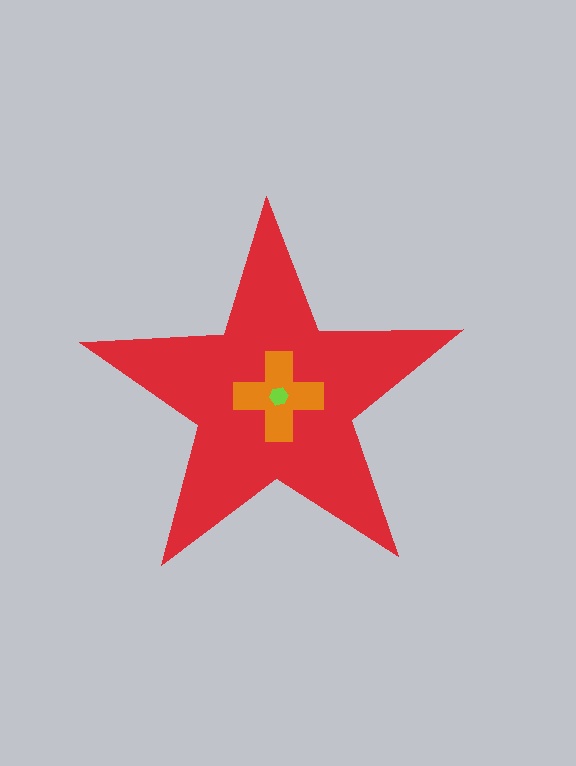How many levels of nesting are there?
3.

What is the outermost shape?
The red star.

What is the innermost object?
The lime hexagon.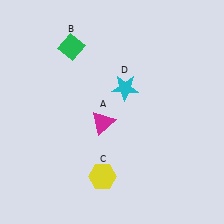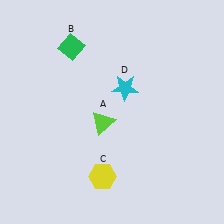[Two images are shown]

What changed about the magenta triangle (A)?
In Image 1, A is magenta. In Image 2, it changed to lime.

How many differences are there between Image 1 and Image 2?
There is 1 difference between the two images.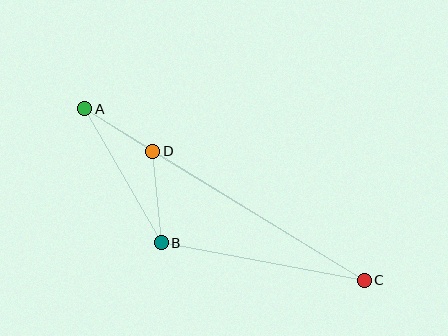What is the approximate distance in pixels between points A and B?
The distance between A and B is approximately 154 pixels.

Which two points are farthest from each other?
Points A and C are farthest from each other.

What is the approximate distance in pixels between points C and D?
The distance between C and D is approximately 247 pixels.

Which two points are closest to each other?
Points A and D are closest to each other.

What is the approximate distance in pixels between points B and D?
The distance between B and D is approximately 92 pixels.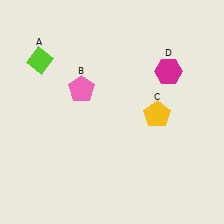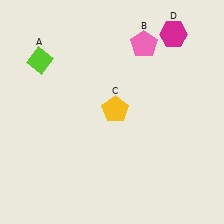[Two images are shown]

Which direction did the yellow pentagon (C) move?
The yellow pentagon (C) moved left.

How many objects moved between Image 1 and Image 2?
3 objects moved between the two images.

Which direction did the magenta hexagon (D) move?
The magenta hexagon (D) moved up.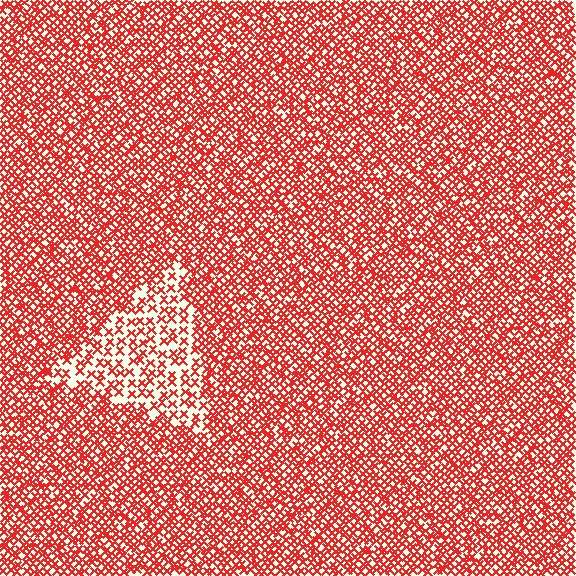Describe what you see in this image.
The image contains small red elements arranged at two different densities. A triangle-shaped region is visible where the elements are less densely packed than the surrounding area.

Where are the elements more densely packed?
The elements are more densely packed outside the triangle boundary.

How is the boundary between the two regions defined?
The boundary is defined by a change in element density (approximately 2.0x ratio). All elements are the same color, size, and shape.